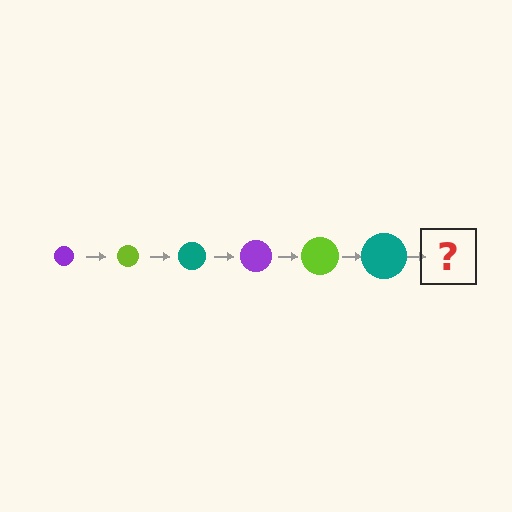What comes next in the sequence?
The next element should be a purple circle, larger than the previous one.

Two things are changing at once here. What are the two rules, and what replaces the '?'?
The two rules are that the circle grows larger each step and the color cycles through purple, lime, and teal. The '?' should be a purple circle, larger than the previous one.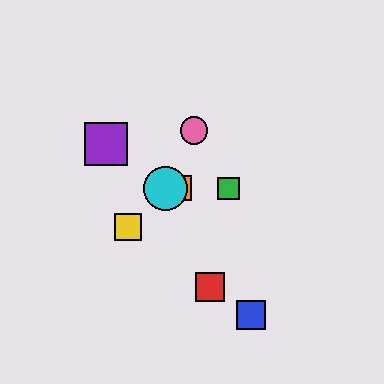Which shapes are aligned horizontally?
The green square, the orange square, the cyan circle are aligned horizontally.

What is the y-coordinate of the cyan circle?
The cyan circle is at y≈188.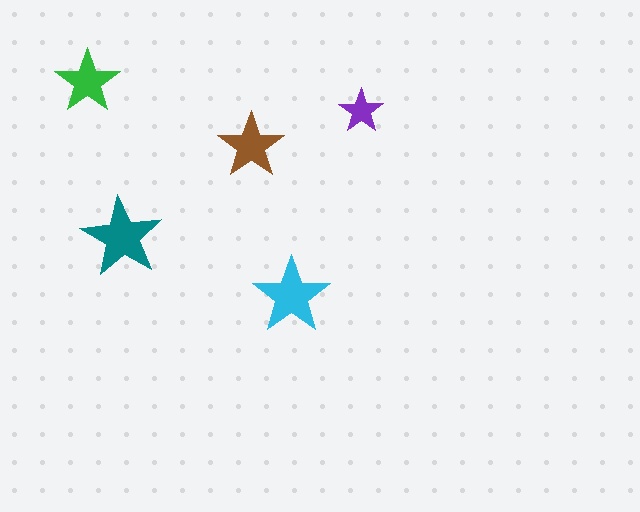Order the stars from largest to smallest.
the teal one, the cyan one, the brown one, the green one, the purple one.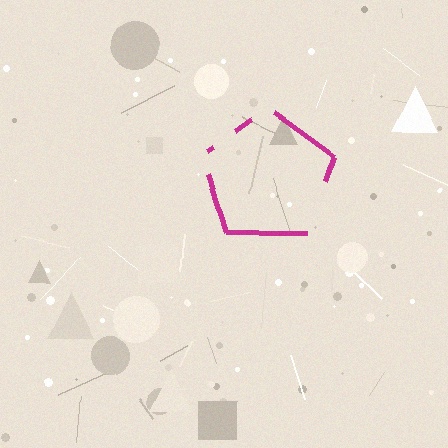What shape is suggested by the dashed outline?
The dashed outline suggests a pentagon.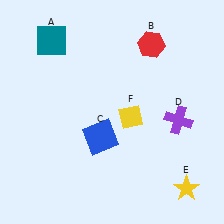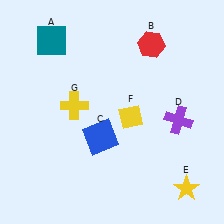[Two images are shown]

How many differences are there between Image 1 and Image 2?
There is 1 difference between the two images.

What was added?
A yellow cross (G) was added in Image 2.